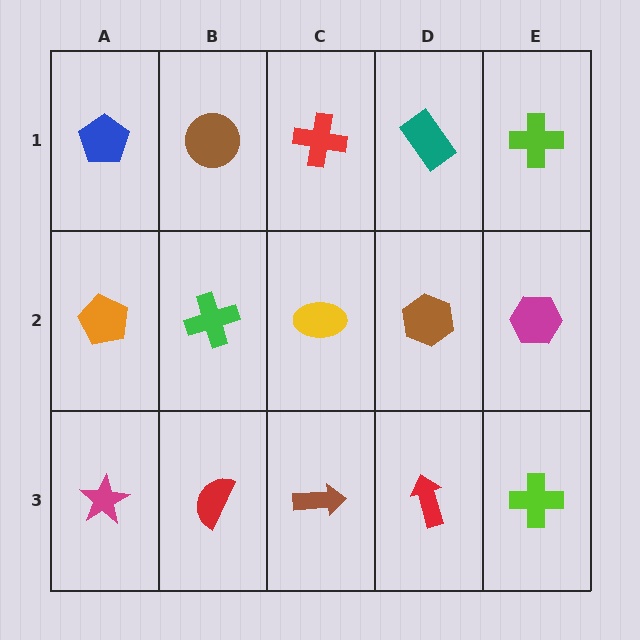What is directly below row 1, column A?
An orange pentagon.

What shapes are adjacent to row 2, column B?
A brown circle (row 1, column B), a red semicircle (row 3, column B), an orange pentagon (row 2, column A), a yellow ellipse (row 2, column C).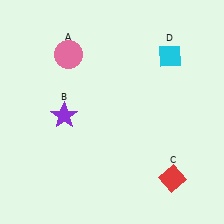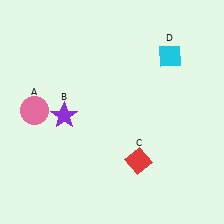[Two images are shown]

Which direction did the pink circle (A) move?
The pink circle (A) moved down.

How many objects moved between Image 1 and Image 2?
2 objects moved between the two images.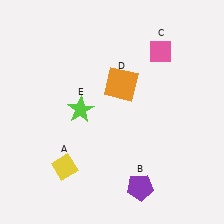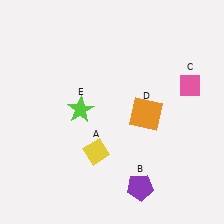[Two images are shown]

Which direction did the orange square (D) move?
The orange square (D) moved down.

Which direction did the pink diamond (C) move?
The pink diamond (C) moved down.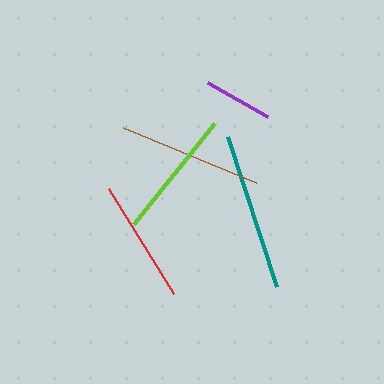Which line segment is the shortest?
The purple line is the shortest at approximately 69 pixels.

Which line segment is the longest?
The teal line is the longest at approximately 158 pixels.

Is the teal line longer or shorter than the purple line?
The teal line is longer than the purple line.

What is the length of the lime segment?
The lime segment is approximately 129 pixels long.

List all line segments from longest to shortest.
From longest to shortest: teal, brown, lime, red, purple.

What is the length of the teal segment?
The teal segment is approximately 158 pixels long.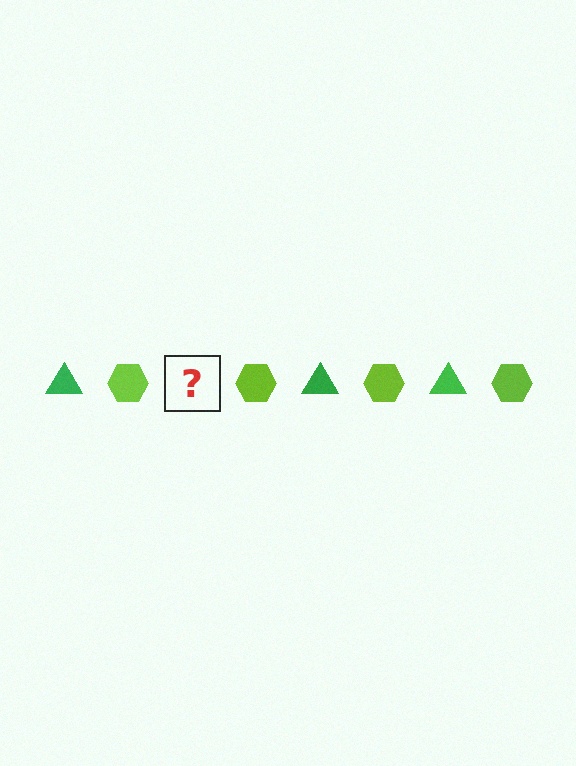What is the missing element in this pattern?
The missing element is a green triangle.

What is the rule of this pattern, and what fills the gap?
The rule is that the pattern alternates between green triangle and lime hexagon. The gap should be filled with a green triangle.